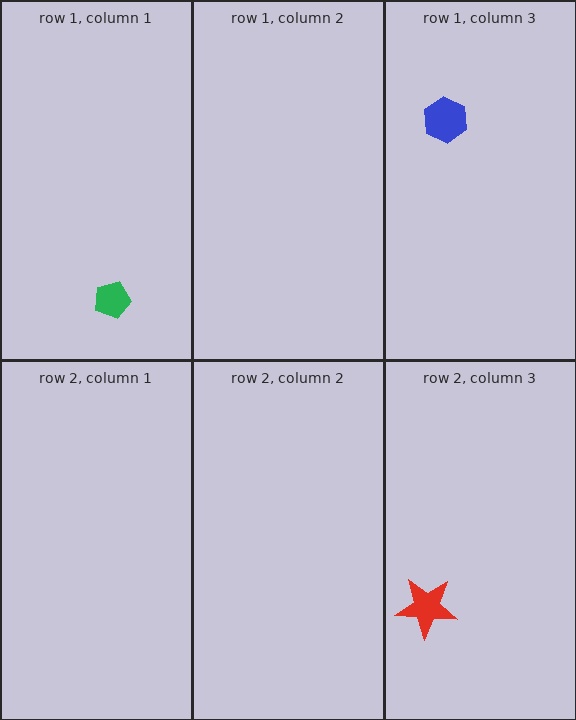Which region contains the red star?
The row 2, column 3 region.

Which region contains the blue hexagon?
The row 1, column 3 region.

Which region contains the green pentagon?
The row 1, column 1 region.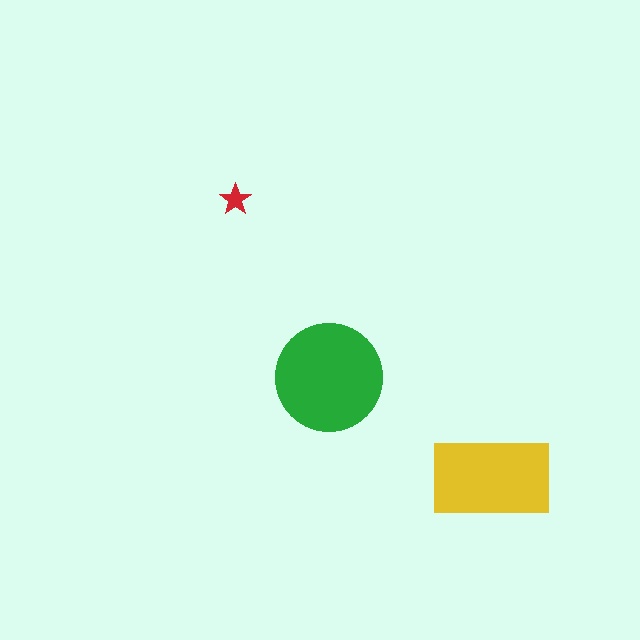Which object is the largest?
The green circle.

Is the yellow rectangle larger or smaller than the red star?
Larger.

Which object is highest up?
The red star is topmost.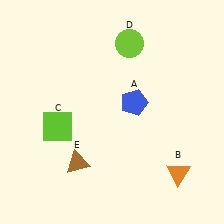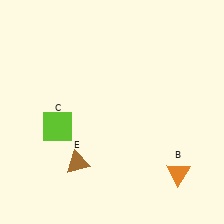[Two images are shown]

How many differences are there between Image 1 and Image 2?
There are 2 differences between the two images.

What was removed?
The blue pentagon (A), the lime circle (D) were removed in Image 2.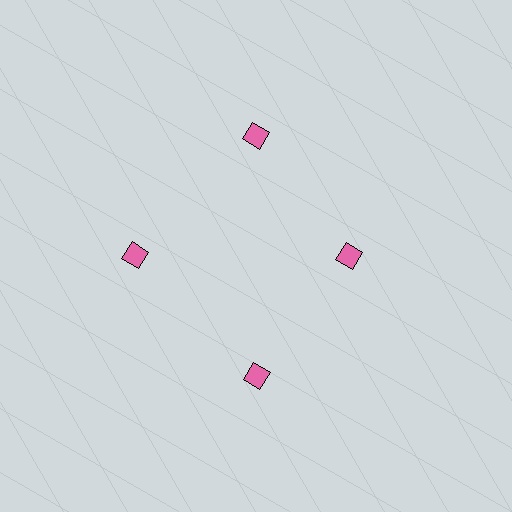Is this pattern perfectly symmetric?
No. The 4 pink diamonds are arranged in a ring, but one element near the 3 o'clock position is pulled inward toward the center, breaking the 4-fold rotational symmetry.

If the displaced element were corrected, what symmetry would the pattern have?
It would have 4-fold rotational symmetry — the pattern would map onto itself every 90 degrees.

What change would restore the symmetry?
The symmetry would be restored by moving it outward, back onto the ring so that all 4 diamonds sit at equal angles and equal distance from the center.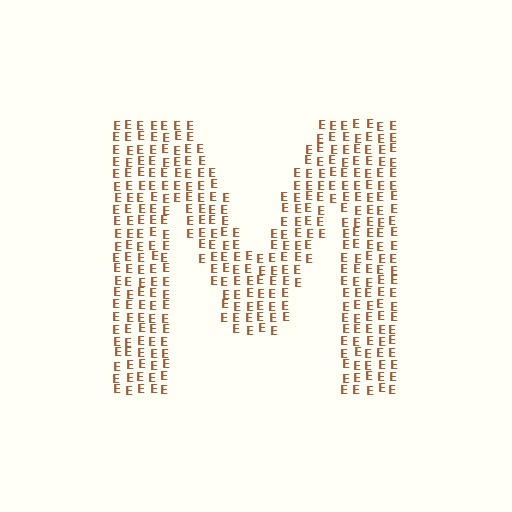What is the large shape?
The large shape is the letter M.